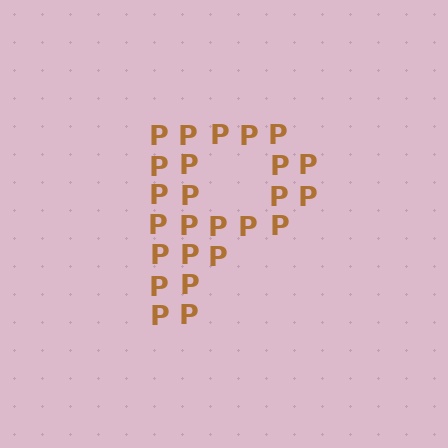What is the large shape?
The large shape is the letter P.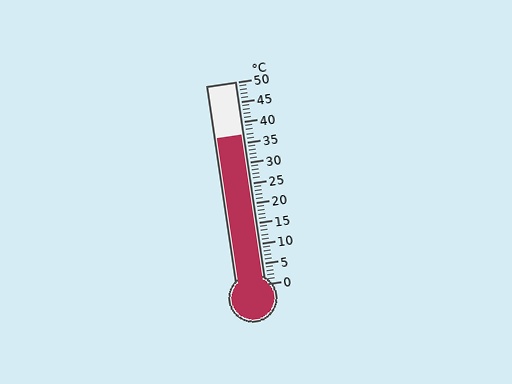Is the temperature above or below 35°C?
The temperature is above 35°C.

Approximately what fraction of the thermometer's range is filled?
The thermometer is filled to approximately 75% of its range.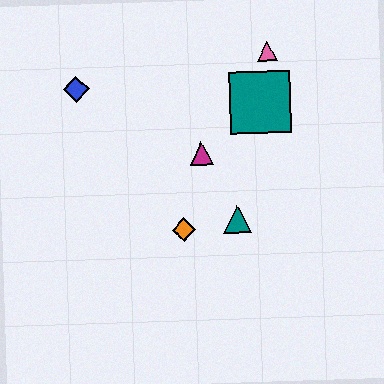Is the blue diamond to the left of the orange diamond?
Yes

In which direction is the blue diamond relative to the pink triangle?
The blue diamond is to the left of the pink triangle.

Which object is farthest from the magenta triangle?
The blue diamond is farthest from the magenta triangle.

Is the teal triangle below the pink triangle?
Yes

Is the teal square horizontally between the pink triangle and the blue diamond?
Yes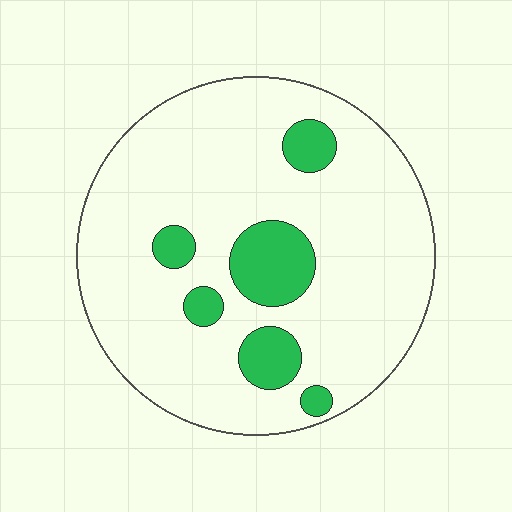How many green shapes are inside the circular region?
6.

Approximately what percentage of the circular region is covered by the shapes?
Approximately 15%.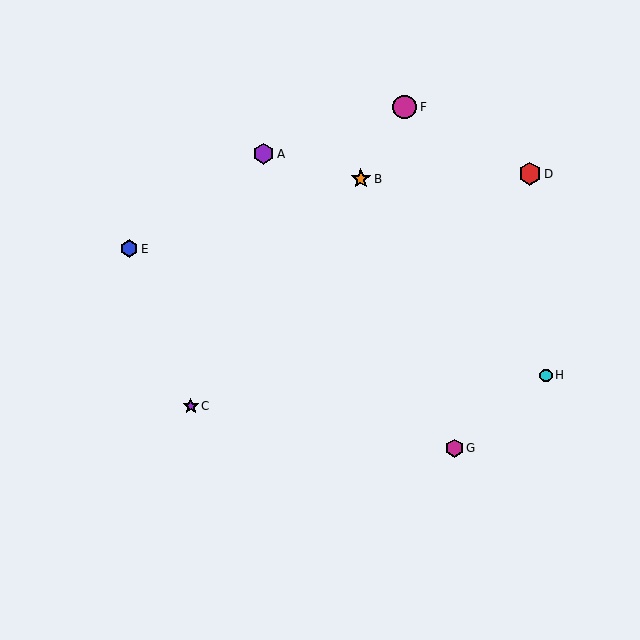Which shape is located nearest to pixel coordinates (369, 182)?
The orange star (labeled B) at (361, 179) is nearest to that location.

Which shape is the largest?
The magenta circle (labeled F) is the largest.